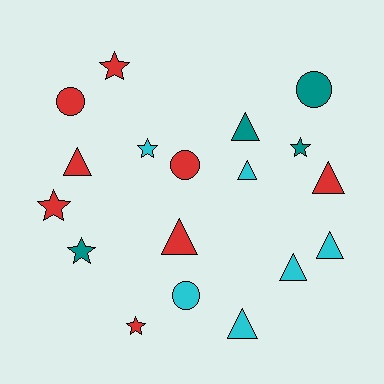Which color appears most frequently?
Red, with 8 objects.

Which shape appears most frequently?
Triangle, with 8 objects.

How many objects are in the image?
There are 18 objects.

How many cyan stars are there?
There is 1 cyan star.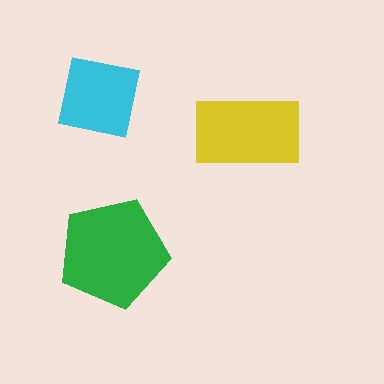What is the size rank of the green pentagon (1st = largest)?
1st.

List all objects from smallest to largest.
The cyan square, the yellow rectangle, the green pentagon.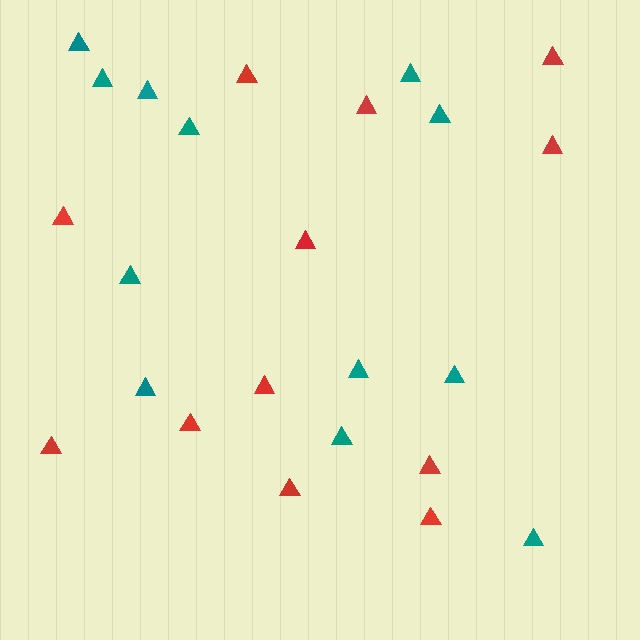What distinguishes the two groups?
There are 2 groups: one group of red triangles (12) and one group of teal triangles (12).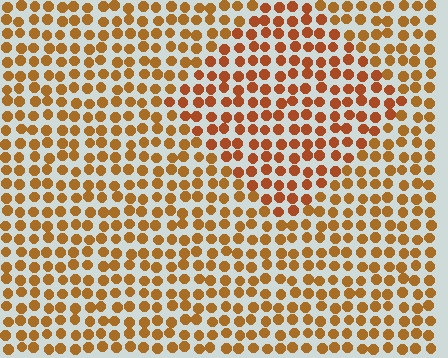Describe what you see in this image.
The image is filled with small brown elements in a uniform arrangement. A diamond-shaped region is visible where the elements are tinted to a slightly different hue, forming a subtle color boundary.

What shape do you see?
I see a diamond.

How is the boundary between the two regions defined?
The boundary is defined purely by a slight shift in hue (about 16 degrees). Spacing, size, and orientation are identical on both sides.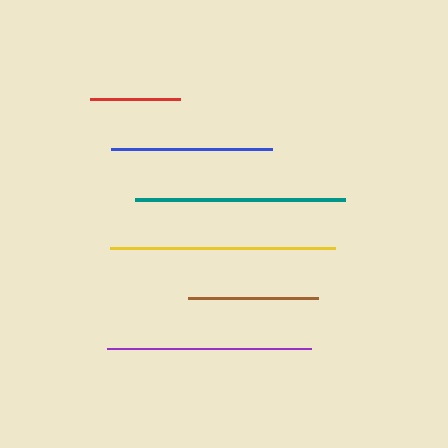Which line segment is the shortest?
The red line is the shortest at approximately 90 pixels.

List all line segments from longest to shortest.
From longest to shortest: yellow, teal, purple, blue, brown, red.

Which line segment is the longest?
The yellow line is the longest at approximately 225 pixels.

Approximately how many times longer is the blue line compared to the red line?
The blue line is approximately 1.8 times the length of the red line.